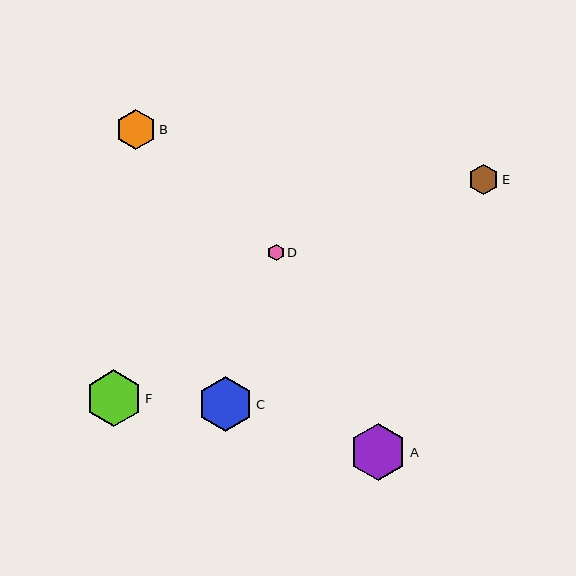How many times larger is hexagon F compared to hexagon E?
Hexagon F is approximately 1.9 times the size of hexagon E.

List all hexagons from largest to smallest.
From largest to smallest: F, A, C, B, E, D.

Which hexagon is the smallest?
Hexagon D is the smallest with a size of approximately 17 pixels.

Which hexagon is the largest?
Hexagon F is the largest with a size of approximately 57 pixels.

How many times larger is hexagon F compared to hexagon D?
Hexagon F is approximately 3.4 times the size of hexagon D.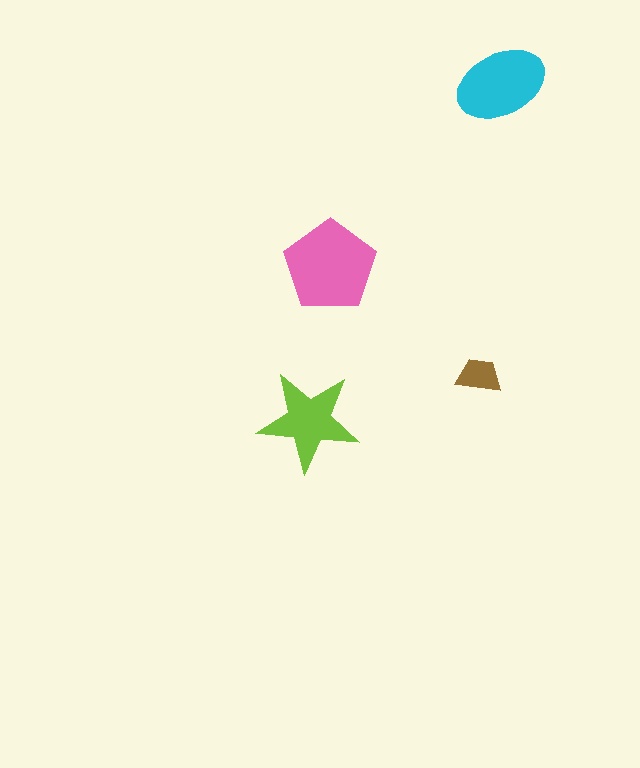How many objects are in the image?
There are 4 objects in the image.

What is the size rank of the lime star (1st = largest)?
3rd.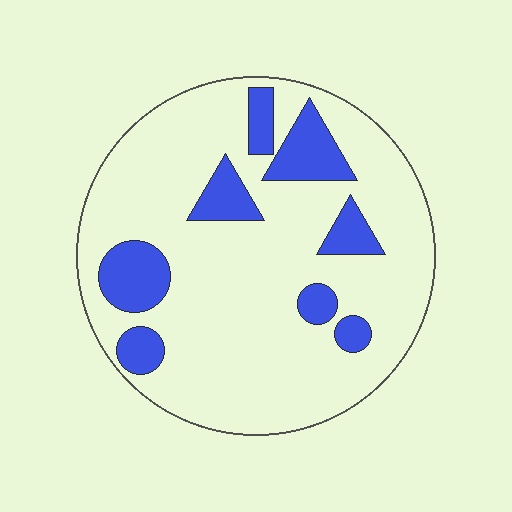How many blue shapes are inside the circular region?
8.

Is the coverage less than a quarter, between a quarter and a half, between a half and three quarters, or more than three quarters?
Less than a quarter.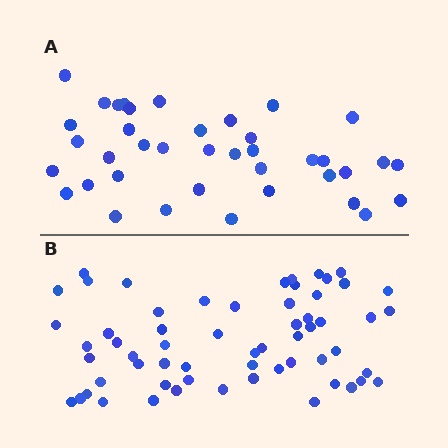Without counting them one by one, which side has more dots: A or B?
Region B (the bottom region) has more dots.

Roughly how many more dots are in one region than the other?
Region B has approximately 20 more dots than region A.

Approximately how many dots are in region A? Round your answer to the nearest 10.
About 40 dots. (The exact count is 39, which rounds to 40.)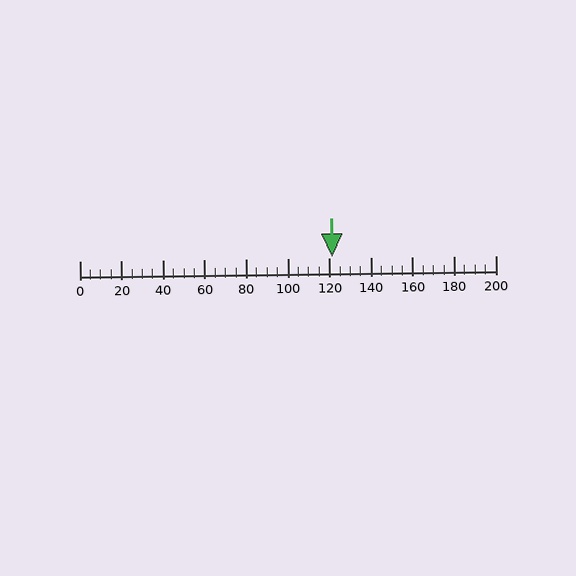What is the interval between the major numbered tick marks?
The major tick marks are spaced 20 units apart.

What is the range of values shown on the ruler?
The ruler shows values from 0 to 200.